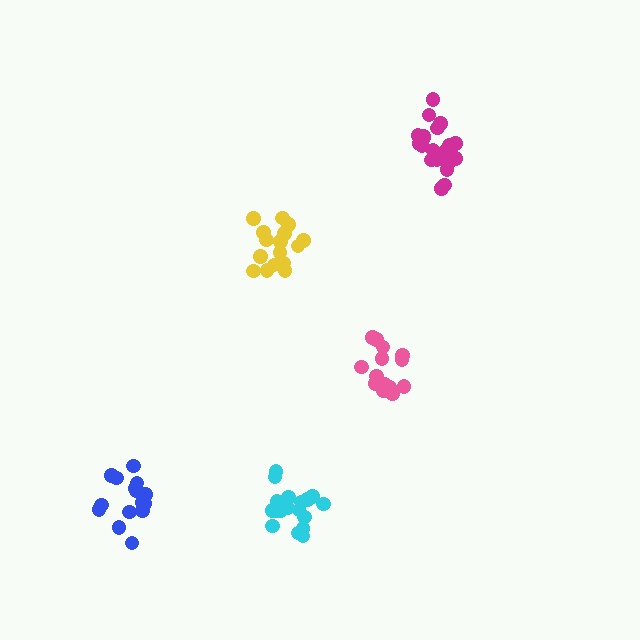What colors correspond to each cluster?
The clusters are colored: yellow, magenta, pink, cyan, blue.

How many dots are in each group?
Group 1: 16 dots, Group 2: 20 dots, Group 3: 14 dots, Group 4: 19 dots, Group 5: 15 dots (84 total).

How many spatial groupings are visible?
There are 5 spatial groupings.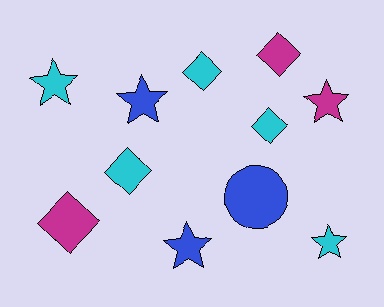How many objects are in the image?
There are 11 objects.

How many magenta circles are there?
There are no magenta circles.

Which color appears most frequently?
Cyan, with 5 objects.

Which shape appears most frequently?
Star, with 5 objects.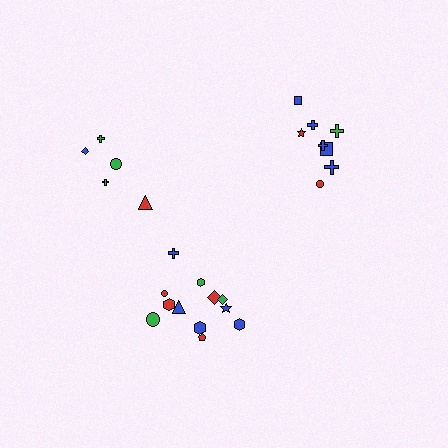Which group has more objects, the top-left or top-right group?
The top-right group.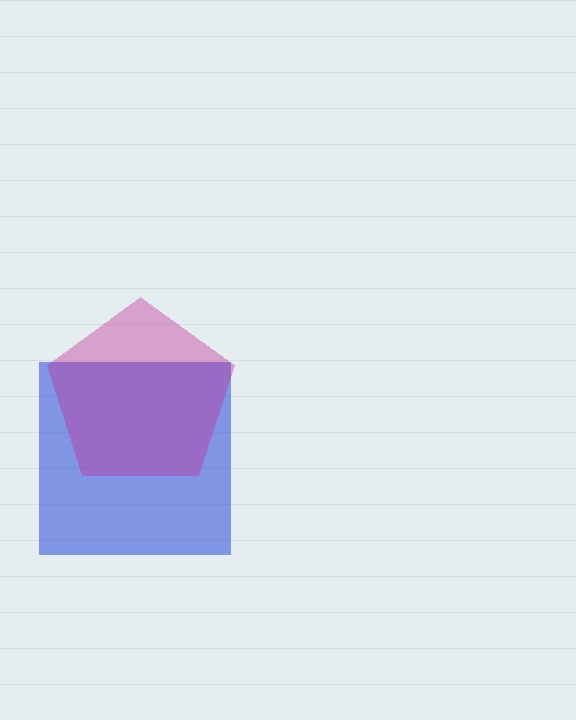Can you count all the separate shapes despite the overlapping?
Yes, there are 2 separate shapes.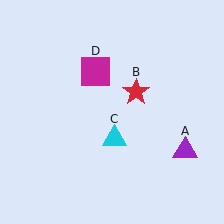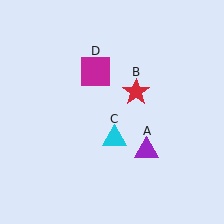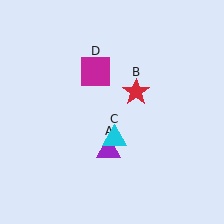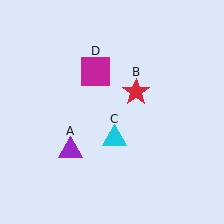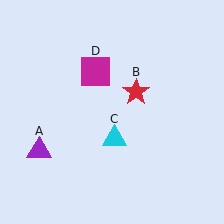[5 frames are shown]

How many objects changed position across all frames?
1 object changed position: purple triangle (object A).